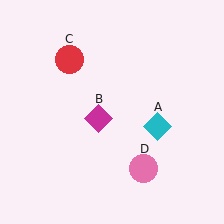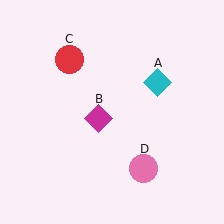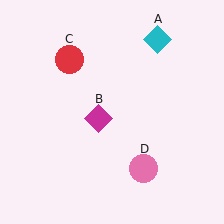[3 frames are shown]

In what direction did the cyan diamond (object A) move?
The cyan diamond (object A) moved up.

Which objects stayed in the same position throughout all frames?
Magenta diamond (object B) and red circle (object C) and pink circle (object D) remained stationary.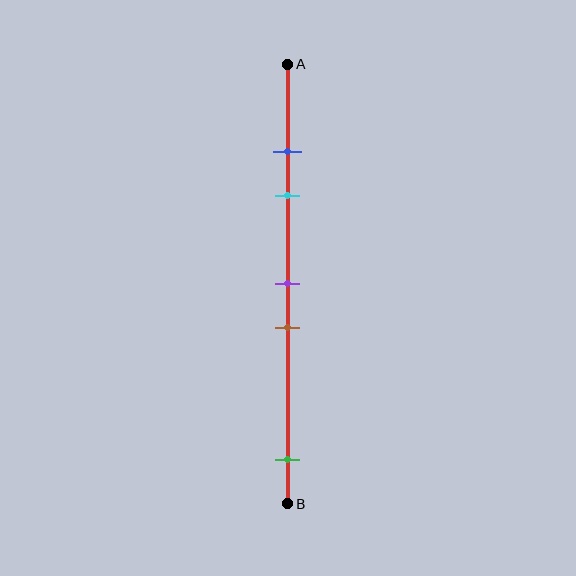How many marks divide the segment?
There are 5 marks dividing the segment.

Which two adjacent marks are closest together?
The blue and cyan marks are the closest adjacent pair.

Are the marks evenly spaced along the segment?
No, the marks are not evenly spaced.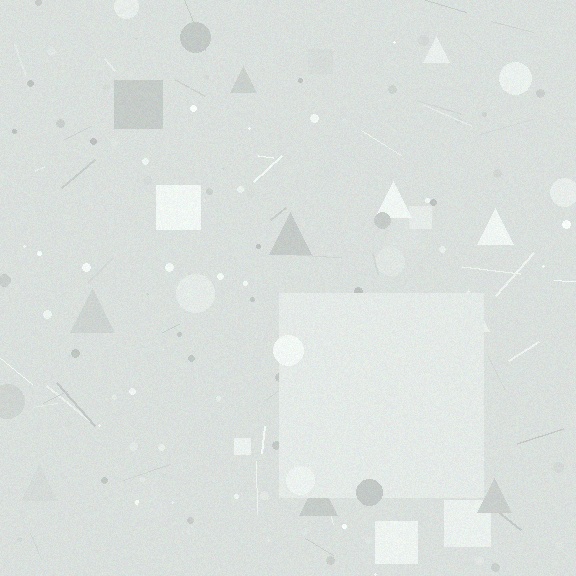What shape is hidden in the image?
A square is hidden in the image.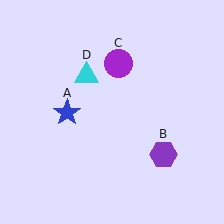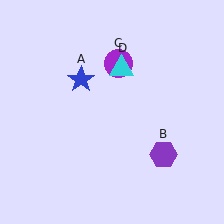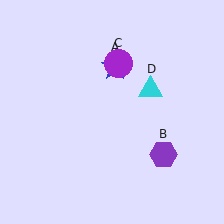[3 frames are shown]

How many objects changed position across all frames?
2 objects changed position: blue star (object A), cyan triangle (object D).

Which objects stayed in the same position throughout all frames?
Purple hexagon (object B) and purple circle (object C) remained stationary.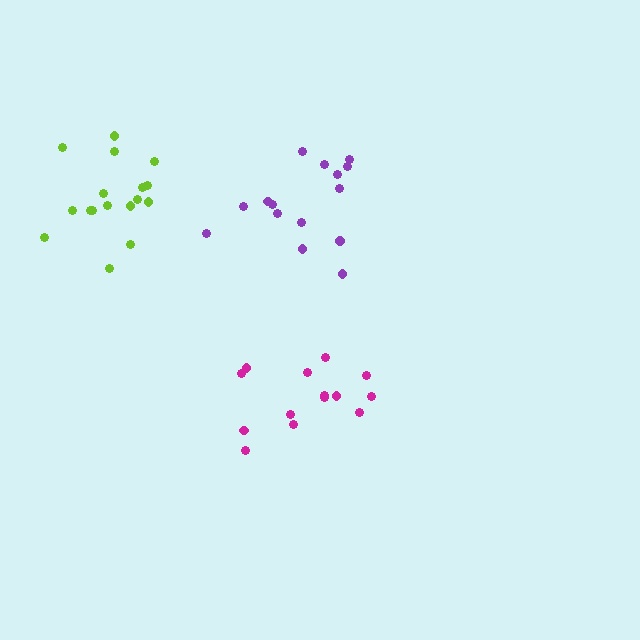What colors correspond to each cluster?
The clusters are colored: magenta, purple, lime.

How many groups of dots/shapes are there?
There are 3 groups.